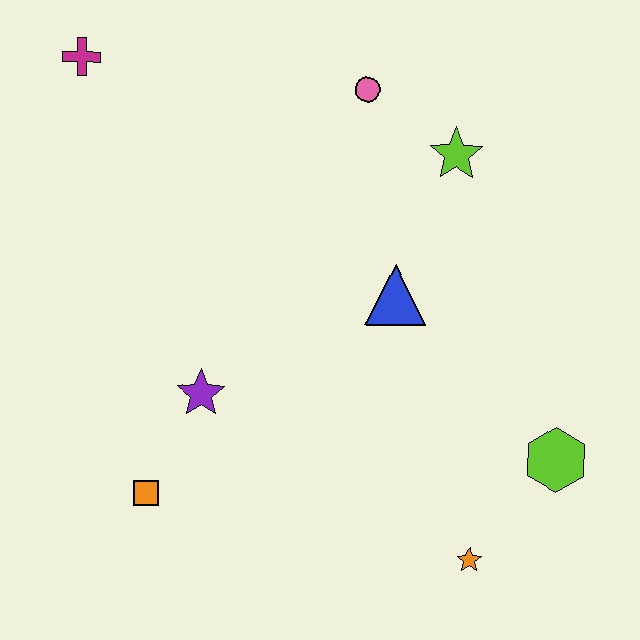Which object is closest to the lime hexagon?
The orange star is closest to the lime hexagon.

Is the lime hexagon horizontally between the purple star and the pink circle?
No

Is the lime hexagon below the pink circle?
Yes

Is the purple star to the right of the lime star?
No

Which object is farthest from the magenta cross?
The orange star is farthest from the magenta cross.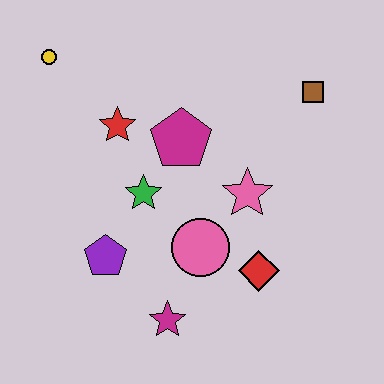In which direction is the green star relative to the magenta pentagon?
The green star is below the magenta pentagon.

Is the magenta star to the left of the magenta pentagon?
Yes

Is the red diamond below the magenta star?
No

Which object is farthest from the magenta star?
The yellow circle is farthest from the magenta star.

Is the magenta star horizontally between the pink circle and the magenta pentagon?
No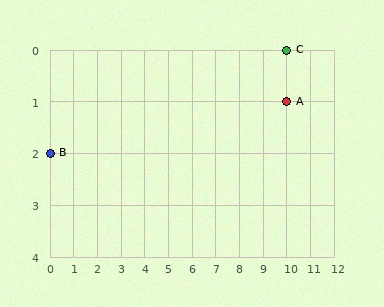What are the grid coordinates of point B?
Point B is at grid coordinates (0, 2).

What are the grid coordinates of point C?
Point C is at grid coordinates (10, 0).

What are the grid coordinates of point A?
Point A is at grid coordinates (10, 1).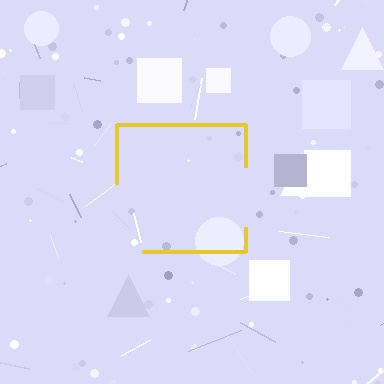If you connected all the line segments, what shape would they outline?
They would outline a square.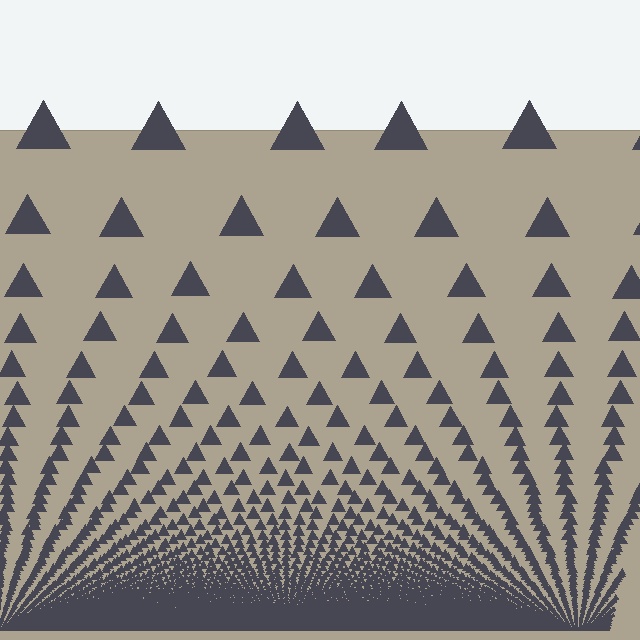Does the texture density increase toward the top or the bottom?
Density increases toward the bottom.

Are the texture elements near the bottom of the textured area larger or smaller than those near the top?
Smaller. The gradient is inverted — elements near the bottom are smaller and denser.